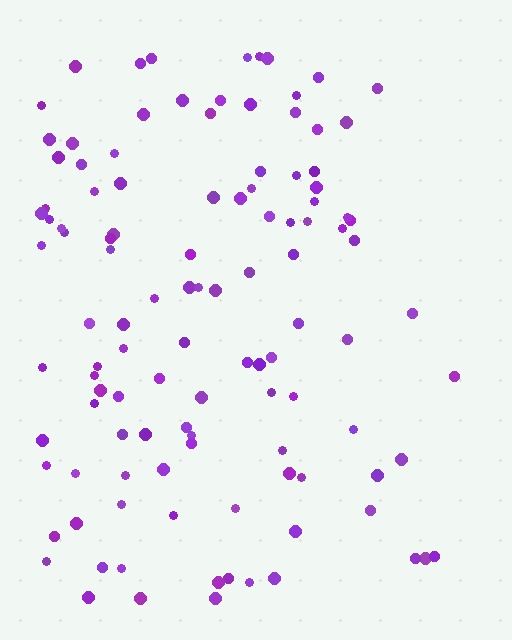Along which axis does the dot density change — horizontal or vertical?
Horizontal.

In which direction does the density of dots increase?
From right to left, with the left side densest.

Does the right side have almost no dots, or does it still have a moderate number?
Still a moderate number, just noticeably fewer than the left.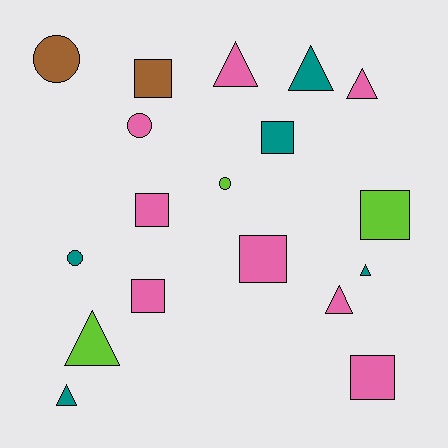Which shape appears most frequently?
Triangle, with 7 objects.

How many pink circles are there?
There is 1 pink circle.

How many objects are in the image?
There are 18 objects.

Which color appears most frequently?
Pink, with 8 objects.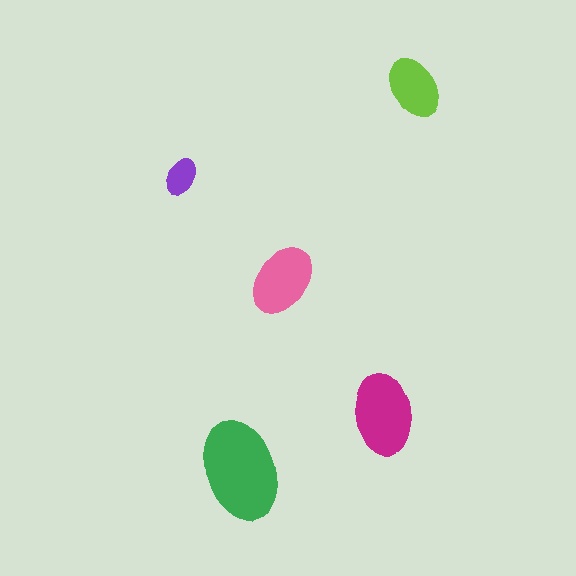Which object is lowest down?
The green ellipse is bottommost.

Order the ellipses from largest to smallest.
the green one, the magenta one, the pink one, the lime one, the purple one.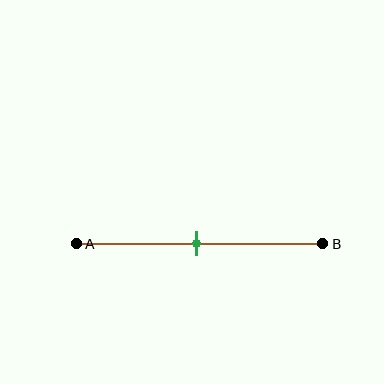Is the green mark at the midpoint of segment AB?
Yes, the mark is approximately at the midpoint.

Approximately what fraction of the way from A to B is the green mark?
The green mark is approximately 50% of the way from A to B.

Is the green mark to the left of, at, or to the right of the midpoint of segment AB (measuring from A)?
The green mark is approximately at the midpoint of segment AB.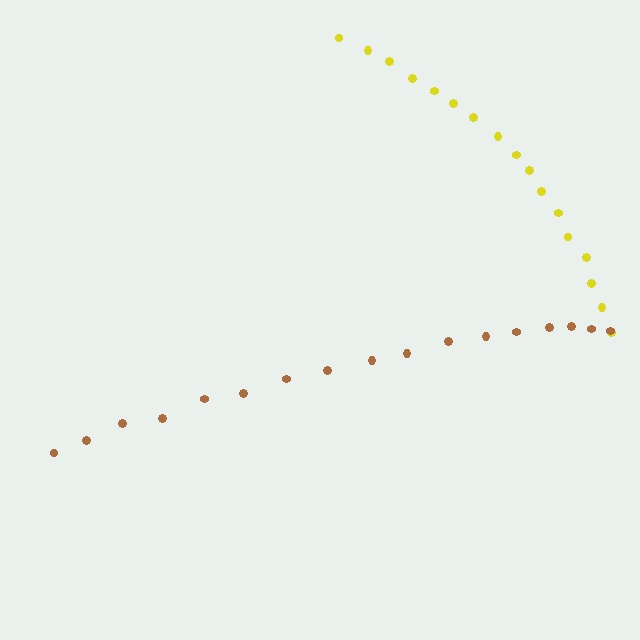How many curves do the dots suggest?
There are 2 distinct paths.